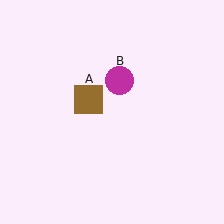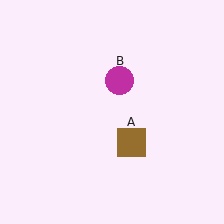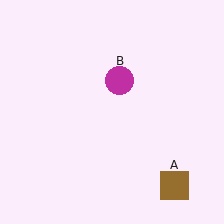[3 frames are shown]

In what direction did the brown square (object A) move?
The brown square (object A) moved down and to the right.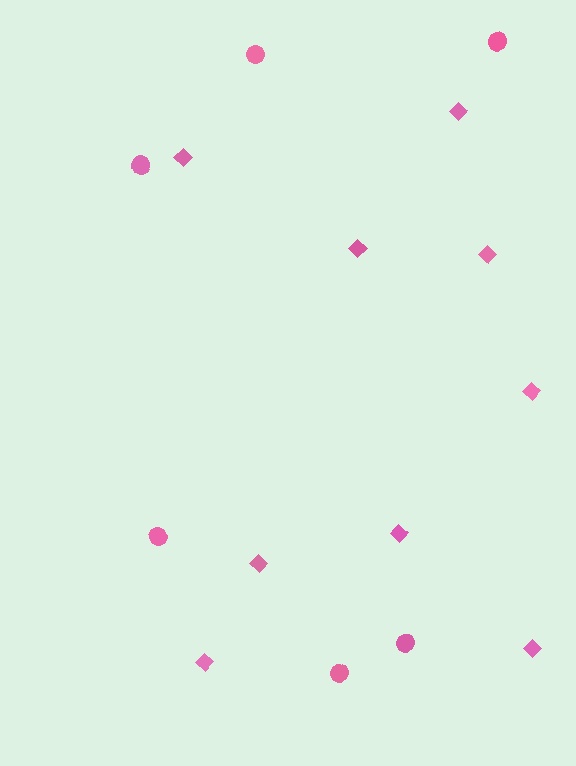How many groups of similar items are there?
There are 2 groups: one group of circles (6) and one group of diamonds (9).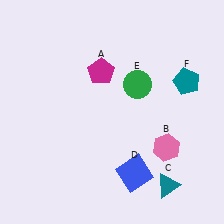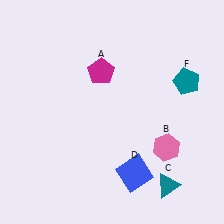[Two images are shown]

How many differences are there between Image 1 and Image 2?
There is 1 difference between the two images.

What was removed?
The green circle (E) was removed in Image 2.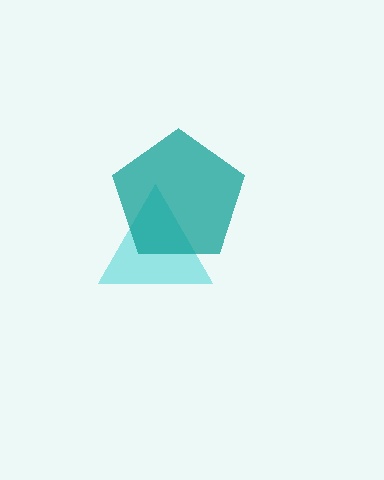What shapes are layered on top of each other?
The layered shapes are: a cyan triangle, a teal pentagon.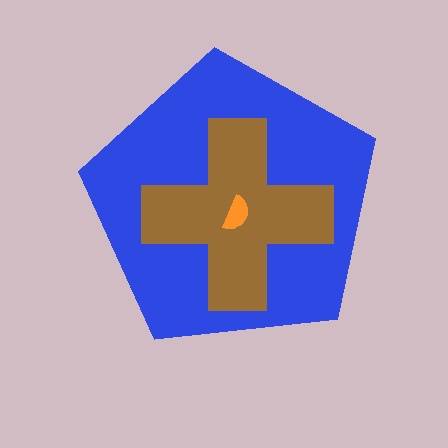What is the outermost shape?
The blue pentagon.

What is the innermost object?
The orange semicircle.